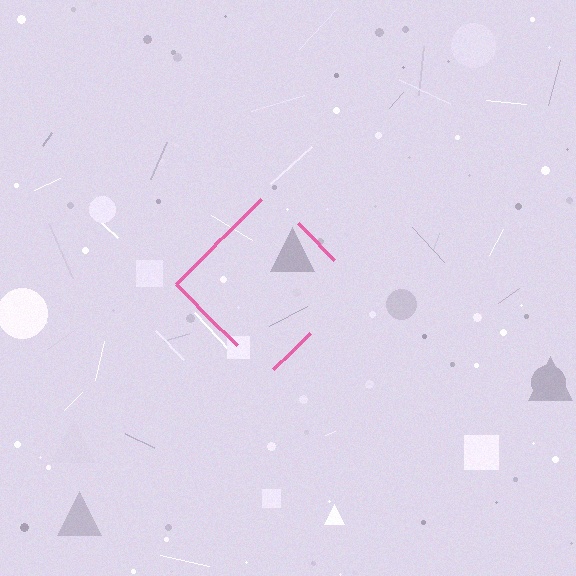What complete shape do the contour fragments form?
The contour fragments form a diamond.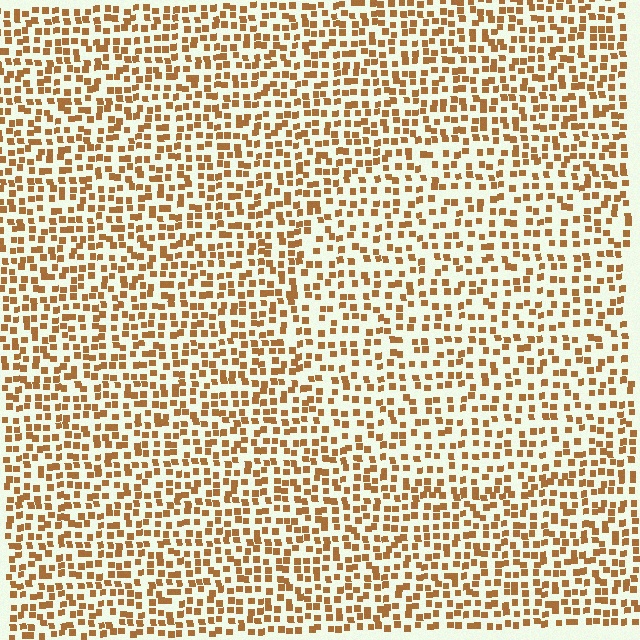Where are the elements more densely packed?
The elements are more densely packed outside the circle boundary.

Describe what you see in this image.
The image contains small brown elements arranged at two different densities. A circle-shaped region is visible where the elements are less densely packed than the surrounding area.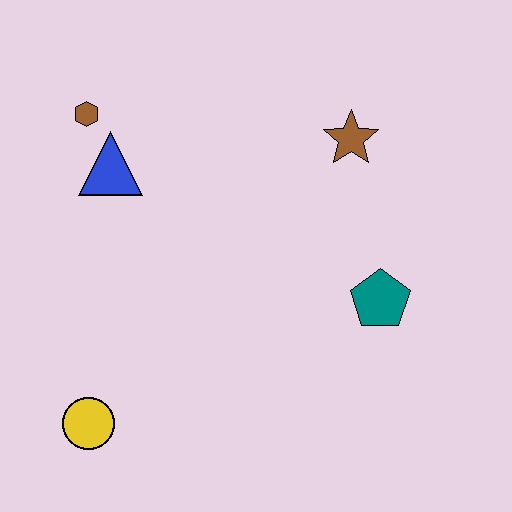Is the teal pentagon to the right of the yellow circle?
Yes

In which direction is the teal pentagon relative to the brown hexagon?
The teal pentagon is to the right of the brown hexagon.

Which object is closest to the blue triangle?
The brown hexagon is closest to the blue triangle.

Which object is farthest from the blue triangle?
The teal pentagon is farthest from the blue triangle.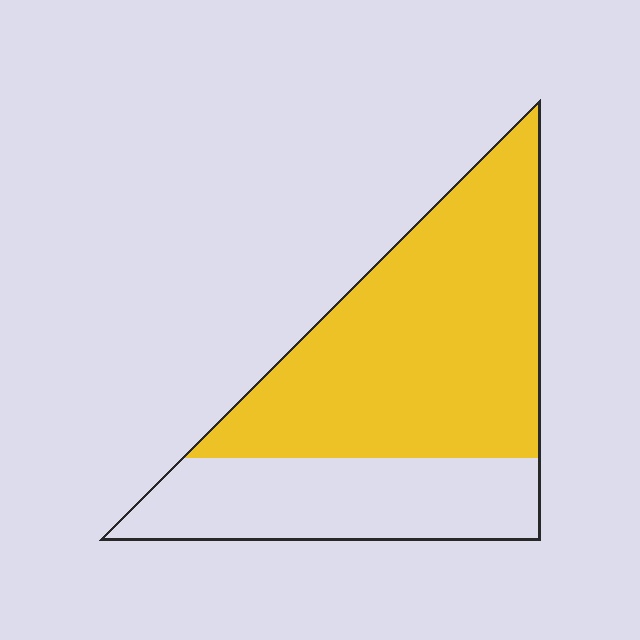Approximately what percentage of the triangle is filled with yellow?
Approximately 65%.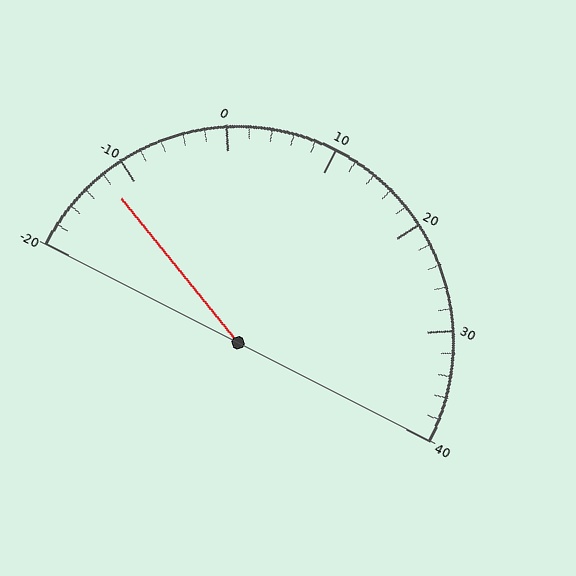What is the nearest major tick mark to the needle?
The nearest major tick mark is -10.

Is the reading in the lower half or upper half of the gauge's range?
The reading is in the lower half of the range (-20 to 40).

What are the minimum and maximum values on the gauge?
The gauge ranges from -20 to 40.